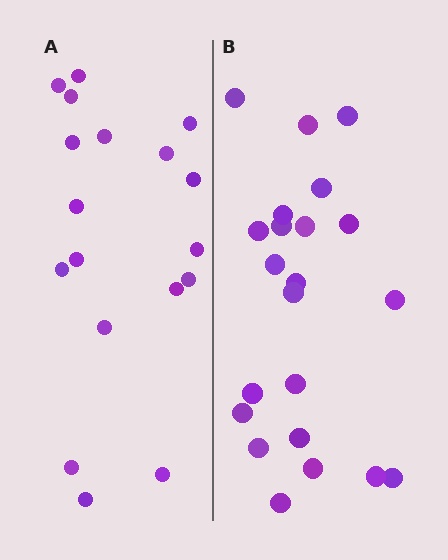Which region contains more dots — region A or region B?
Region B (the right region) has more dots.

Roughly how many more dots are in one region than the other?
Region B has about 4 more dots than region A.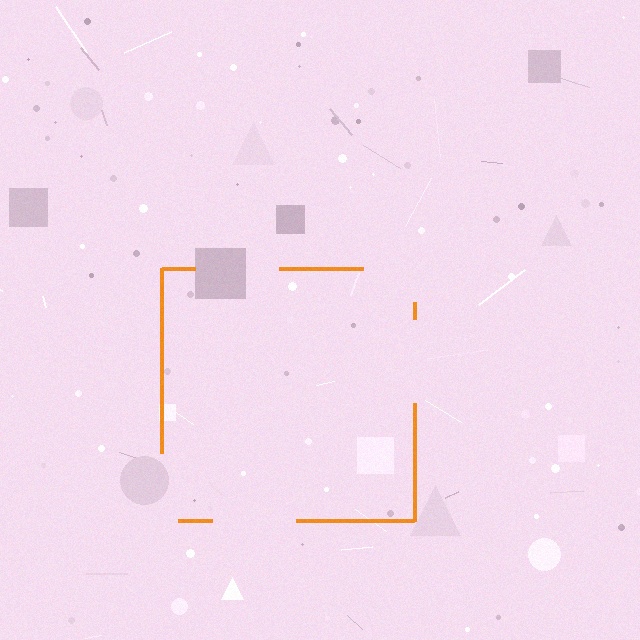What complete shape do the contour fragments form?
The contour fragments form a square.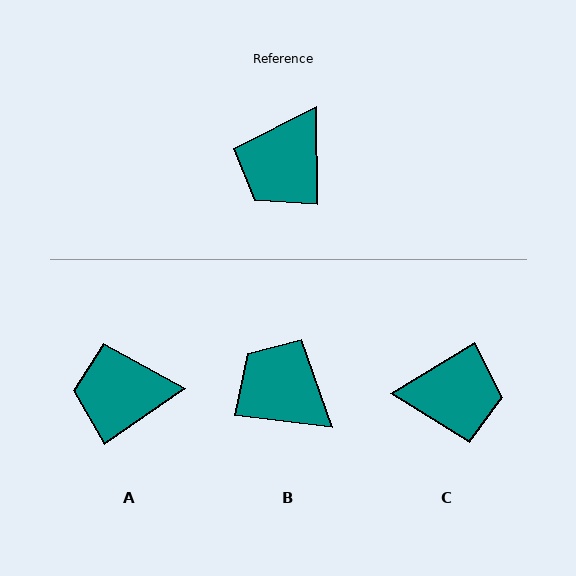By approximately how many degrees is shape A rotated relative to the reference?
Approximately 56 degrees clockwise.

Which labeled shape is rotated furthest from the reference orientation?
C, about 121 degrees away.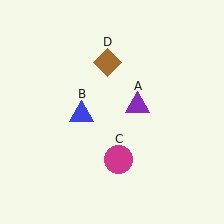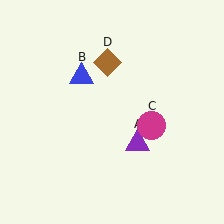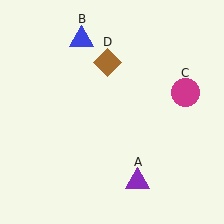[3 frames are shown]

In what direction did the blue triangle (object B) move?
The blue triangle (object B) moved up.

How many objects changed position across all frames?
3 objects changed position: purple triangle (object A), blue triangle (object B), magenta circle (object C).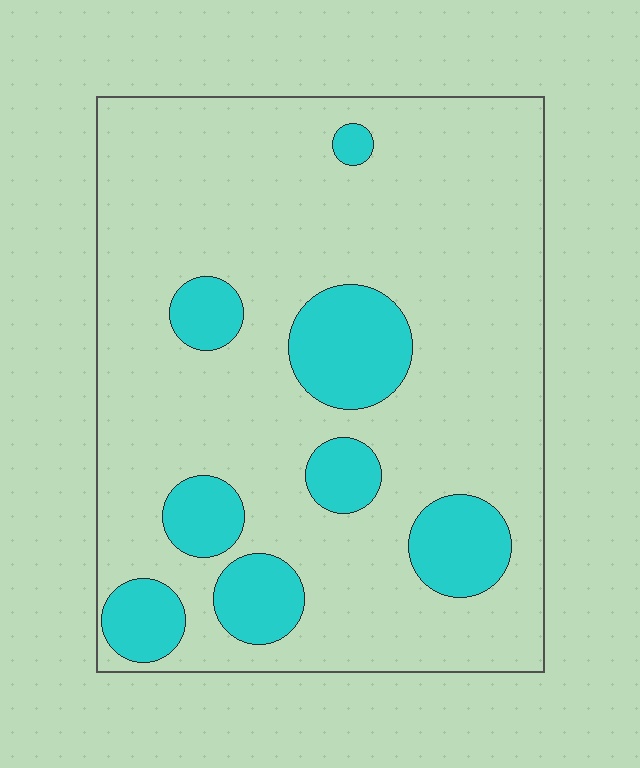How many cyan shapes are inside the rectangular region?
8.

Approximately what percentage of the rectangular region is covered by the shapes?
Approximately 20%.